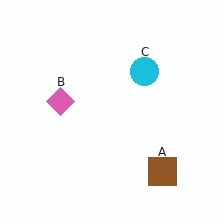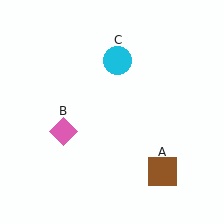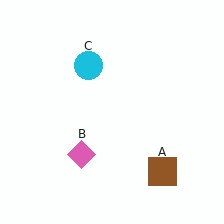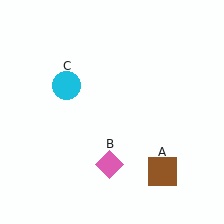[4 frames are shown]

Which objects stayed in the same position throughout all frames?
Brown square (object A) remained stationary.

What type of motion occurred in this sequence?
The pink diamond (object B), cyan circle (object C) rotated counterclockwise around the center of the scene.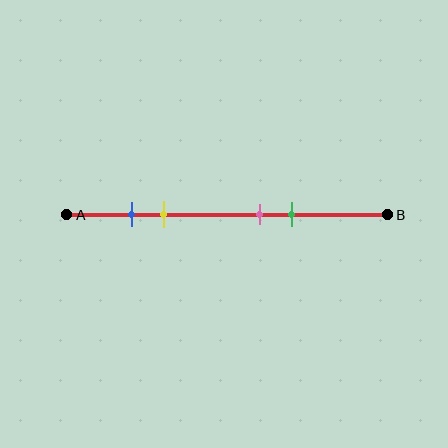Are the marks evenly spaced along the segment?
No, the marks are not evenly spaced.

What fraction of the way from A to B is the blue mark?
The blue mark is approximately 20% (0.2) of the way from A to B.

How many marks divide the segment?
There are 4 marks dividing the segment.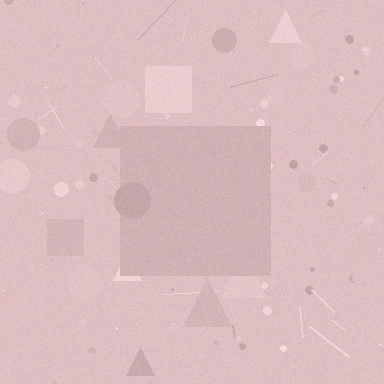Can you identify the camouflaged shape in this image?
The camouflaged shape is a square.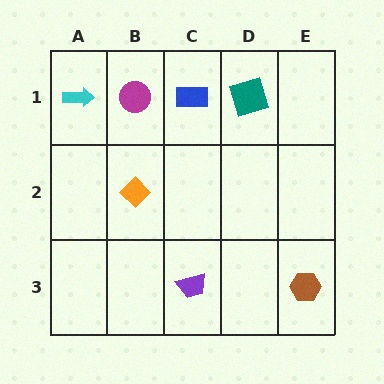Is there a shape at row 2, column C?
No, that cell is empty.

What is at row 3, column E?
A brown hexagon.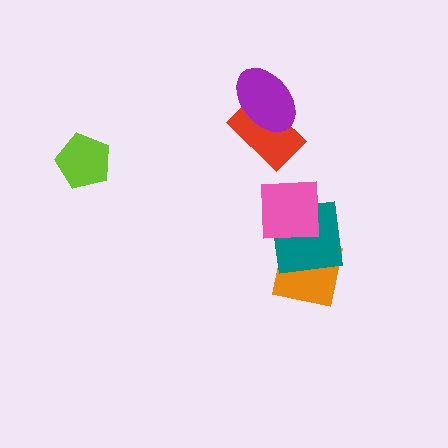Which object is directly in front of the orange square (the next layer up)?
The teal square is directly in front of the orange square.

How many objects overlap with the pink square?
2 objects overlap with the pink square.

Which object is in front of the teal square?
The pink square is in front of the teal square.